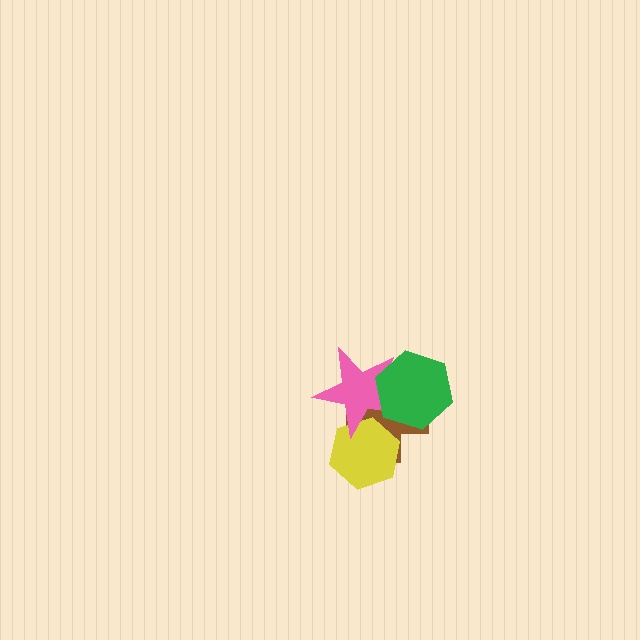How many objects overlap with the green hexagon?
2 objects overlap with the green hexagon.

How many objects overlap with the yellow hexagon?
2 objects overlap with the yellow hexagon.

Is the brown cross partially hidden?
Yes, it is partially covered by another shape.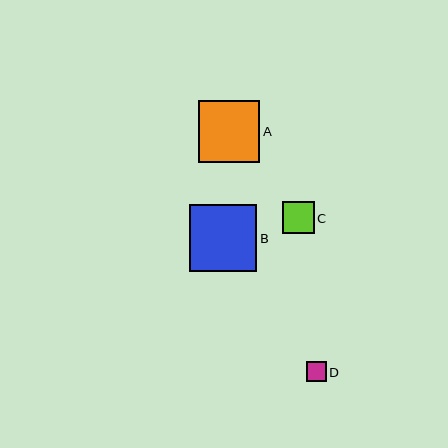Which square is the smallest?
Square D is the smallest with a size of approximately 20 pixels.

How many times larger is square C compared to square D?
Square C is approximately 1.6 times the size of square D.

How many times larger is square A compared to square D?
Square A is approximately 3.0 times the size of square D.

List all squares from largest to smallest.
From largest to smallest: B, A, C, D.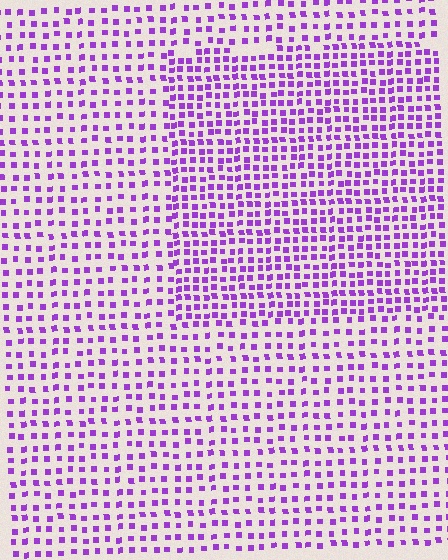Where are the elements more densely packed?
The elements are more densely packed inside the rectangle boundary.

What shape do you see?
I see a rectangle.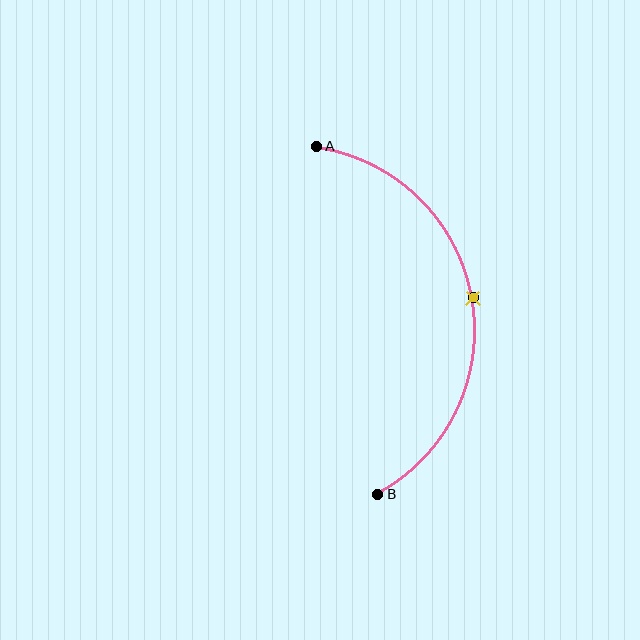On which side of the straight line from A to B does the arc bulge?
The arc bulges to the right of the straight line connecting A and B.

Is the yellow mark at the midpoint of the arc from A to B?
Yes. The yellow mark lies on the arc at equal arc-length from both A and B — it is the arc midpoint.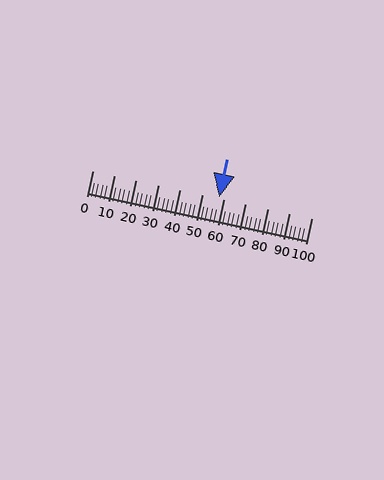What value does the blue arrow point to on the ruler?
The blue arrow points to approximately 58.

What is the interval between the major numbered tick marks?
The major tick marks are spaced 10 units apart.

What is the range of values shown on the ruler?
The ruler shows values from 0 to 100.